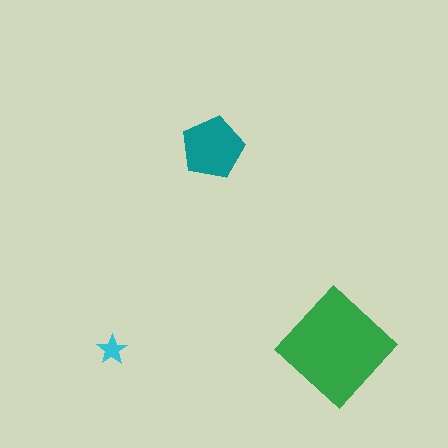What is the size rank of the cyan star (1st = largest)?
3rd.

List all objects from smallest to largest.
The cyan star, the teal pentagon, the green diamond.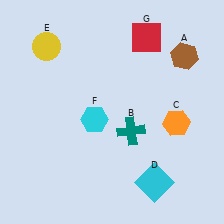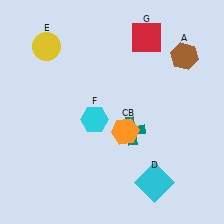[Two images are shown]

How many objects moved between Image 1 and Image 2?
1 object moved between the two images.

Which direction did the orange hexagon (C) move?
The orange hexagon (C) moved left.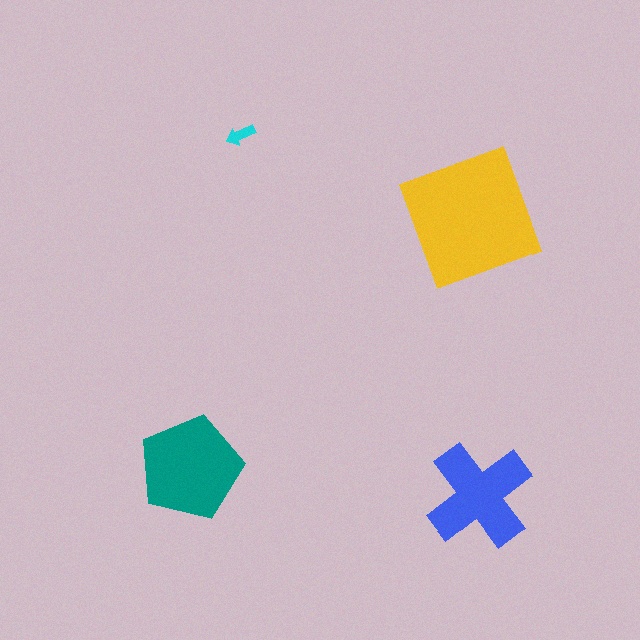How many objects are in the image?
There are 4 objects in the image.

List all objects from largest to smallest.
The yellow square, the teal pentagon, the blue cross, the cyan arrow.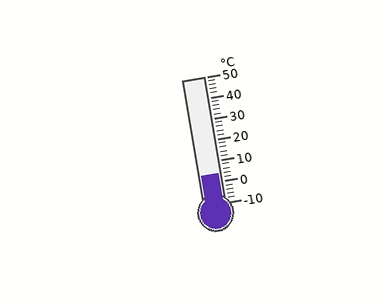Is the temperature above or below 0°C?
The temperature is above 0°C.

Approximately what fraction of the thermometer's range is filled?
The thermometer is filled to approximately 25% of its range.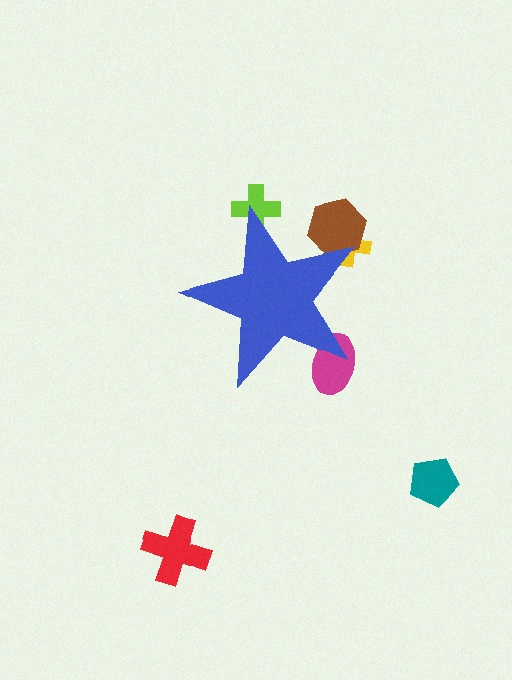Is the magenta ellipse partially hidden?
Yes, the magenta ellipse is partially hidden behind the blue star.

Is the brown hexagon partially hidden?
Yes, the brown hexagon is partially hidden behind the blue star.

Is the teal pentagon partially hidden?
No, the teal pentagon is fully visible.